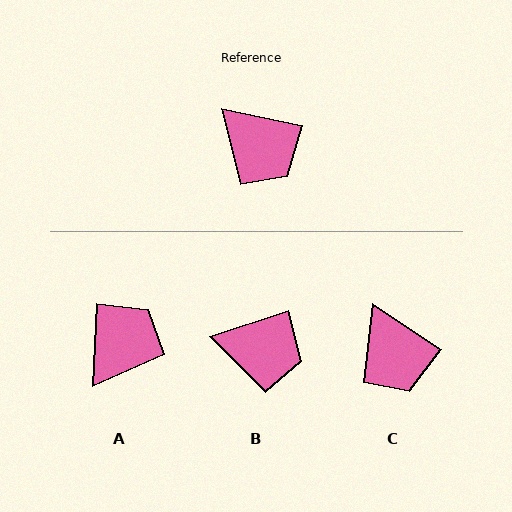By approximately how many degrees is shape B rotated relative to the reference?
Approximately 30 degrees counter-clockwise.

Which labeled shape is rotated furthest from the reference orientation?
A, about 99 degrees away.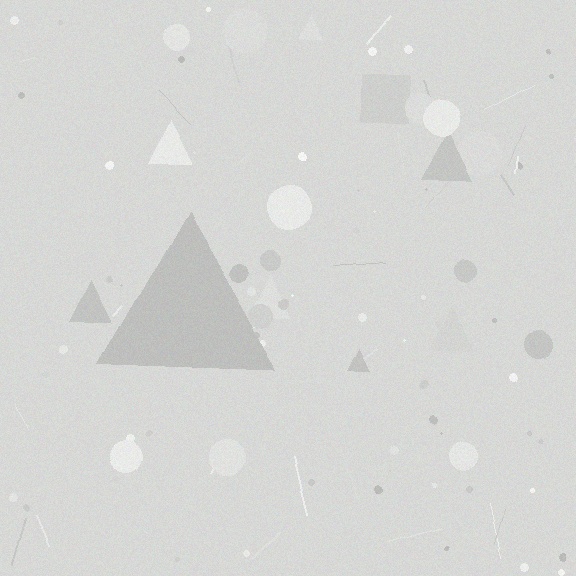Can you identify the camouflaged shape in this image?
The camouflaged shape is a triangle.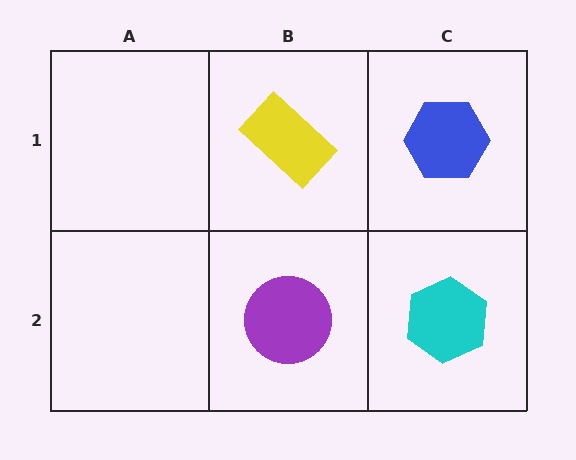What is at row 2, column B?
A purple circle.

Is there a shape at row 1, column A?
No, that cell is empty.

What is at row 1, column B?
A yellow rectangle.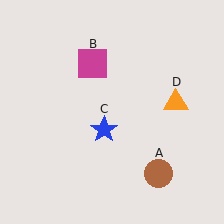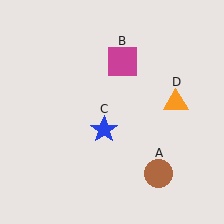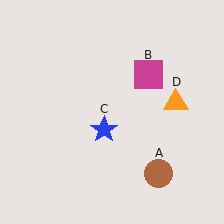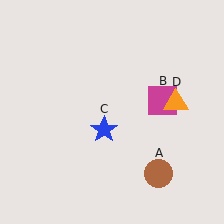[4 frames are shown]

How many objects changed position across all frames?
1 object changed position: magenta square (object B).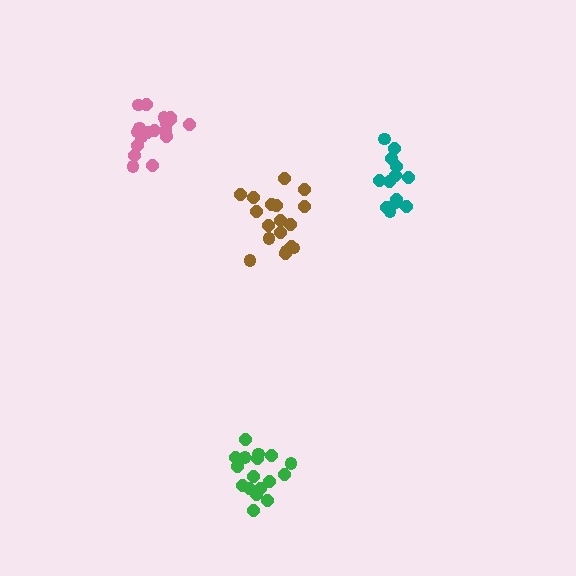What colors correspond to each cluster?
The clusters are colored: teal, brown, green, pink.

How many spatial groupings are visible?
There are 4 spatial groupings.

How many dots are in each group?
Group 1: 13 dots, Group 2: 18 dots, Group 3: 17 dots, Group 4: 18 dots (66 total).